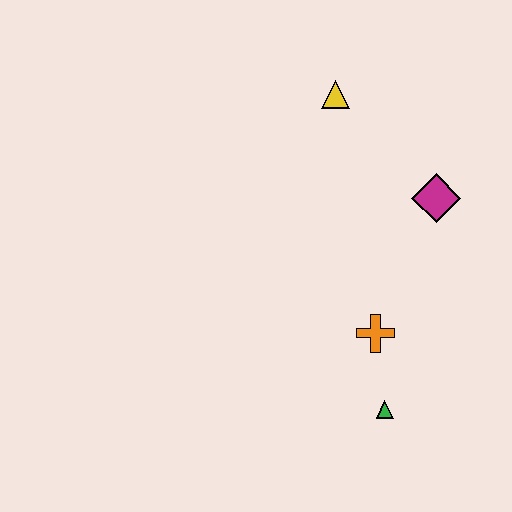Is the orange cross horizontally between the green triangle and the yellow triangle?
Yes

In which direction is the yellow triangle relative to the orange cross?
The yellow triangle is above the orange cross.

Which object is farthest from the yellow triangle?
The green triangle is farthest from the yellow triangle.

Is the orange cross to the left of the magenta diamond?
Yes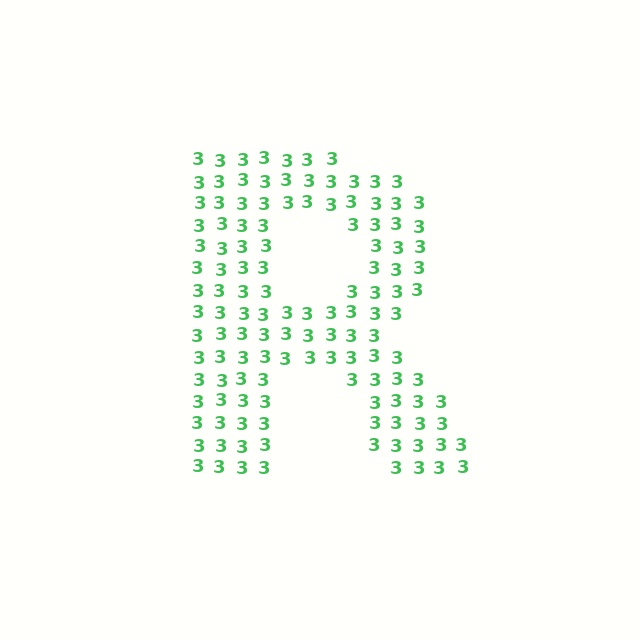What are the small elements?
The small elements are digit 3's.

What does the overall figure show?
The overall figure shows the letter R.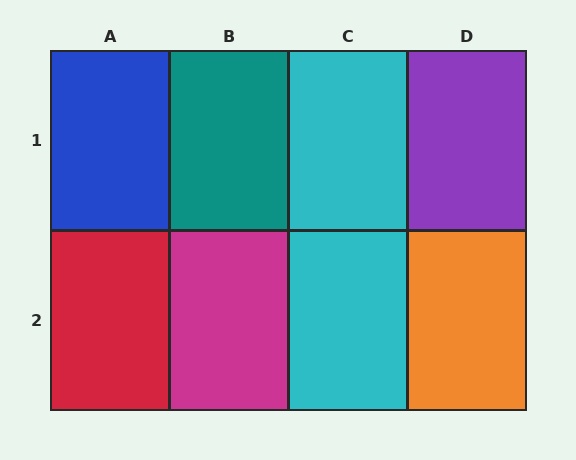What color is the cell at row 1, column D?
Purple.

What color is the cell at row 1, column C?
Cyan.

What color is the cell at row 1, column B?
Teal.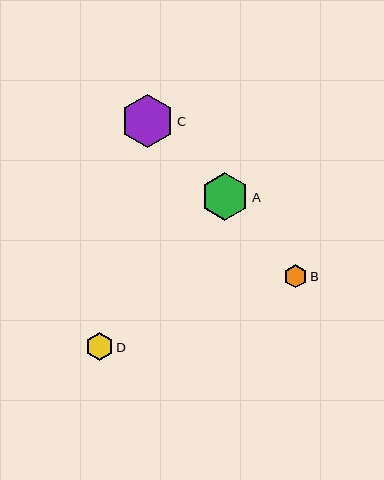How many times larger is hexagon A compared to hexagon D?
Hexagon A is approximately 1.7 times the size of hexagon D.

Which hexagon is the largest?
Hexagon C is the largest with a size of approximately 53 pixels.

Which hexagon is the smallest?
Hexagon B is the smallest with a size of approximately 23 pixels.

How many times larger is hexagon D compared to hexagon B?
Hexagon D is approximately 1.2 times the size of hexagon B.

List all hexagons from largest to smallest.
From largest to smallest: C, A, D, B.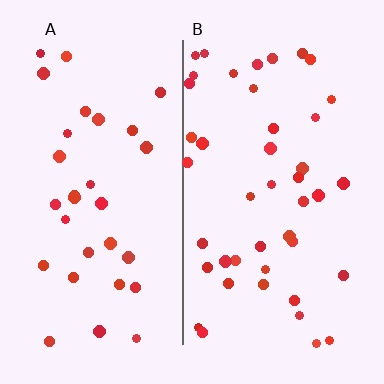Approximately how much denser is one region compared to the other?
Approximately 1.4× — region B over region A.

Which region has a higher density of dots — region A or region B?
B (the right).